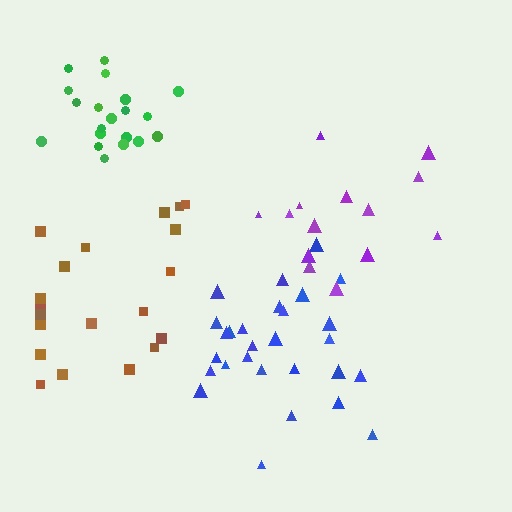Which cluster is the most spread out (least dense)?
Purple.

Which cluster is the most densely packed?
Green.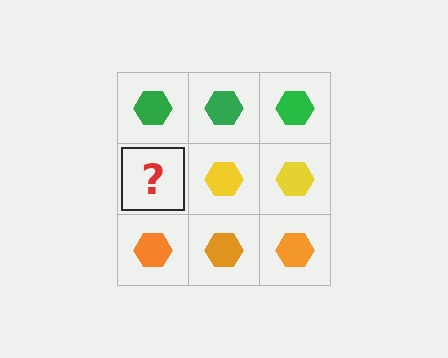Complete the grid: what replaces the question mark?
The question mark should be replaced with a yellow hexagon.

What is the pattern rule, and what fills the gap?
The rule is that each row has a consistent color. The gap should be filled with a yellow hexagon.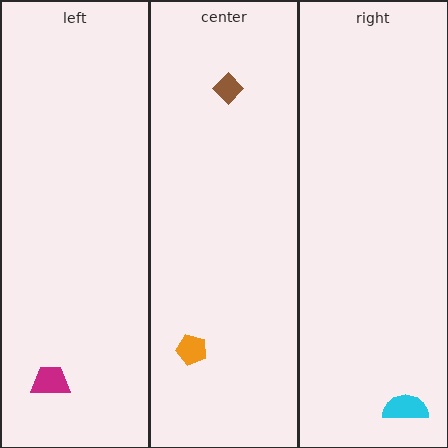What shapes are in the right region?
The cyan semicircle.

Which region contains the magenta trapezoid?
The left region.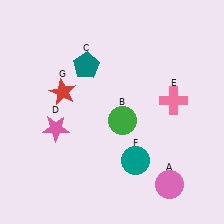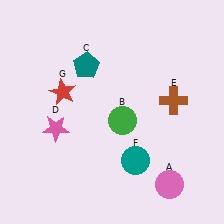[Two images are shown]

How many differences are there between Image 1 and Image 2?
There is 1 difference between the two images.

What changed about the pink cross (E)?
In Image 1, E is pink. In Image 2, it changed to brown.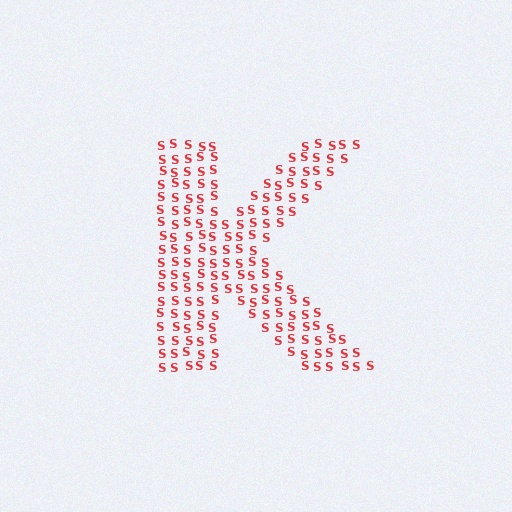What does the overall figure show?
The overall figure shows the letter K.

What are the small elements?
The small elements are letter S's.